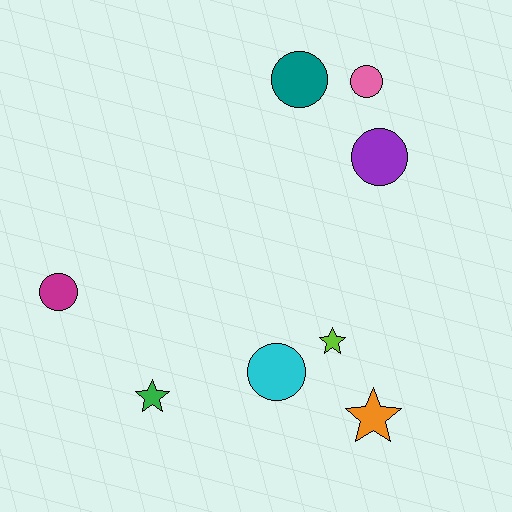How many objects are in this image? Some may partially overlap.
There are 8 objects.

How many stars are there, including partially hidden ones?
There are 3 stars.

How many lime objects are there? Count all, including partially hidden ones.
There is 1 lime object.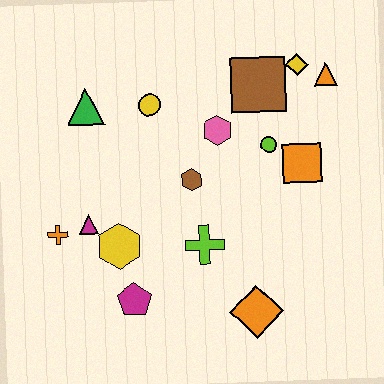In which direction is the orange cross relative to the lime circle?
The orange cross is to the left of the lime circle.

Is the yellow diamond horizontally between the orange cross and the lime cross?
No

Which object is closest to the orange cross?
The magenta triangle is closest to the orange cross.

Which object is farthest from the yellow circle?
The orange diamond is farthest from the yellow circle.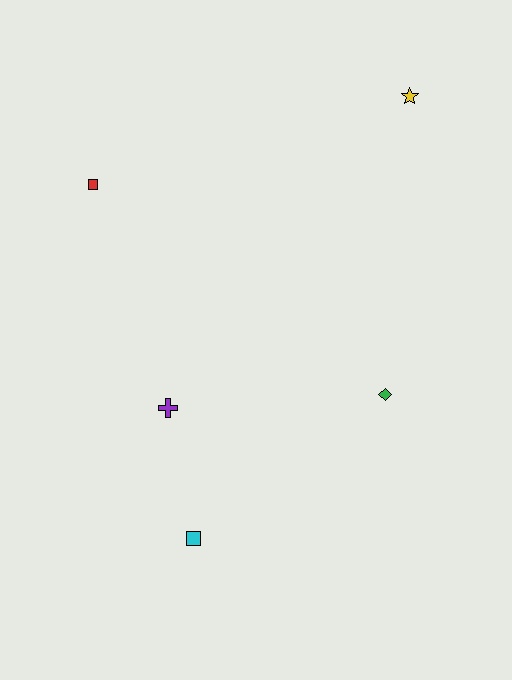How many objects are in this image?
There are 5 objects.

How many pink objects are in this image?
There are no pink objects.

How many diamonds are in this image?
There is 1 diamond.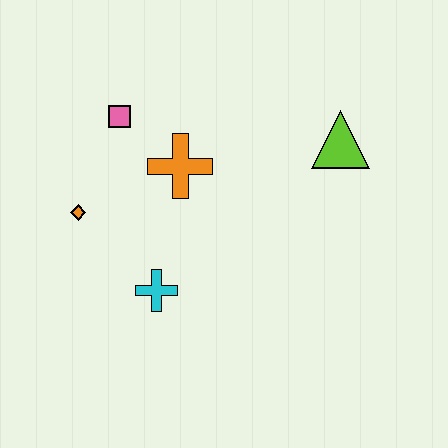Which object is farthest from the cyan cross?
The lime triangle is farthest from the cyan cross.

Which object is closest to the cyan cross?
The orange diamond is closest to the cyan cross.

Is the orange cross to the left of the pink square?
No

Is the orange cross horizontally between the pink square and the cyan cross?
No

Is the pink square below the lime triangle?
No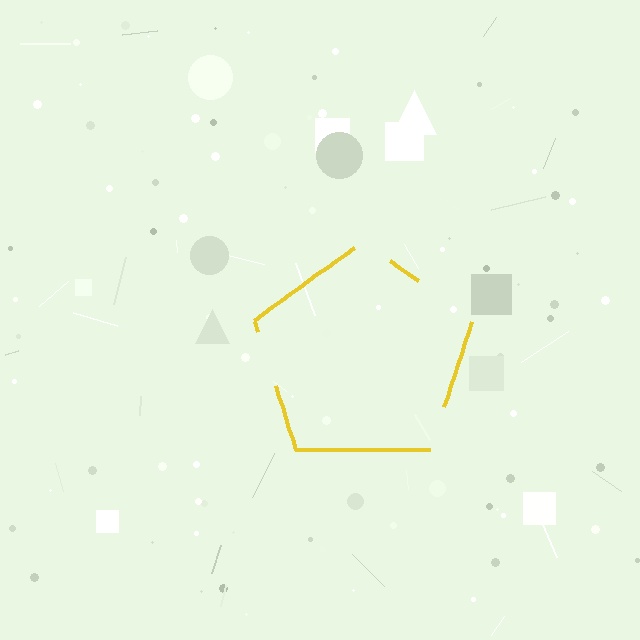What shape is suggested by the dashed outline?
The dashed outline suggests a pentagon.